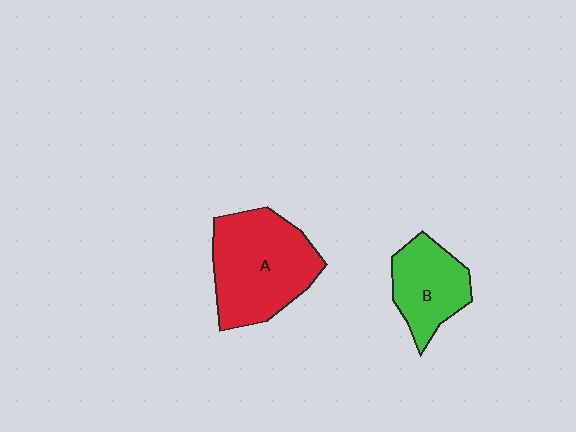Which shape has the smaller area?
Shape B (green).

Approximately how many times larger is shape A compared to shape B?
Approximately 1.6 times.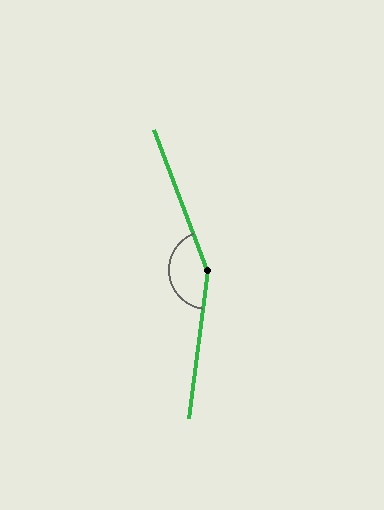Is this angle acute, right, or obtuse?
It is obtuse.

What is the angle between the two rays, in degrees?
Approximately 152 degrees.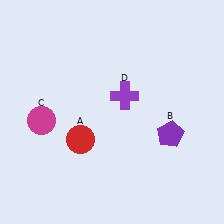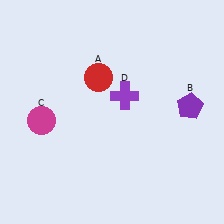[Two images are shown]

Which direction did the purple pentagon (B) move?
The purple pentagon (B) moved up.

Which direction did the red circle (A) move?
The red circle (A) moved up.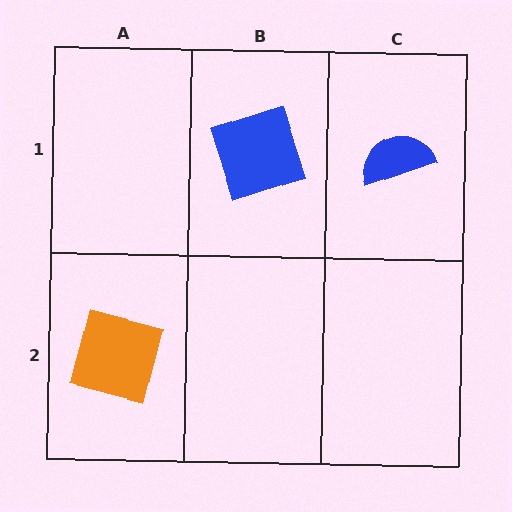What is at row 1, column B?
A blue square.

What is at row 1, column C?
A blue semicircle.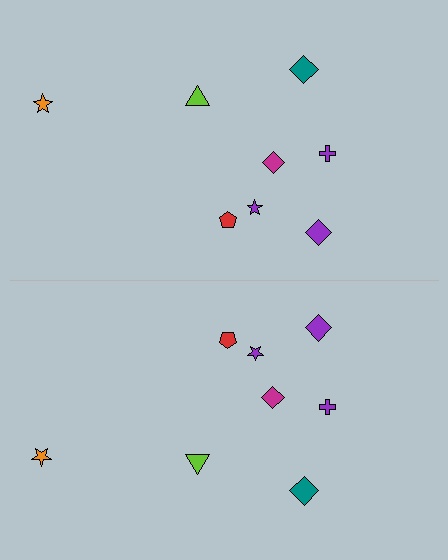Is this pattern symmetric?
Yes, this pattern has bilateral (reflection) symmetry.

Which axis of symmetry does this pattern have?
The pattern has a horizontal axis of symmetry running through the center of the image.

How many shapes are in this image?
There are 16 shapes in this image.